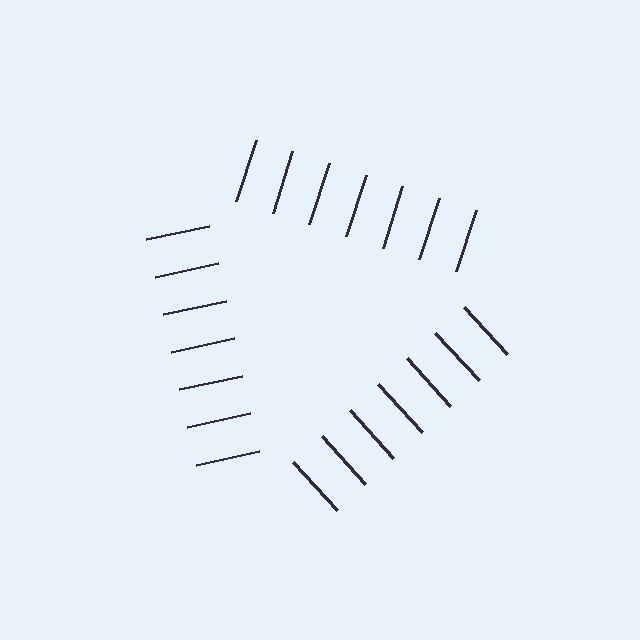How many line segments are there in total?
21 — 7 along each of the 3 edges.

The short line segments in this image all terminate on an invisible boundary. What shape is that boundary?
An illusory triangle — the line segments terminate on its edges but no continuous stroke is drawn.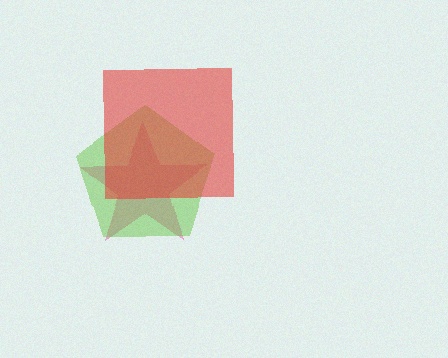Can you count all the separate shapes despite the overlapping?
Yes, there are 3 separate shapes.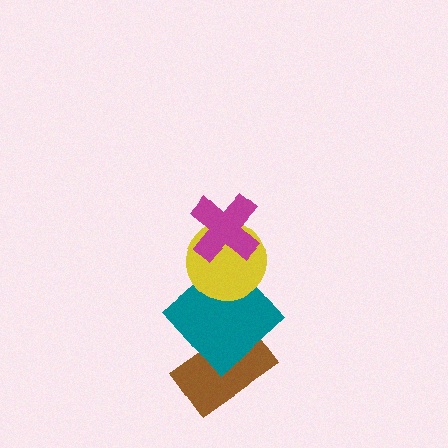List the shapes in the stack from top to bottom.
From top to bottom: the magenta cross, the yellow circle, the teal diamond, the brown rectangle.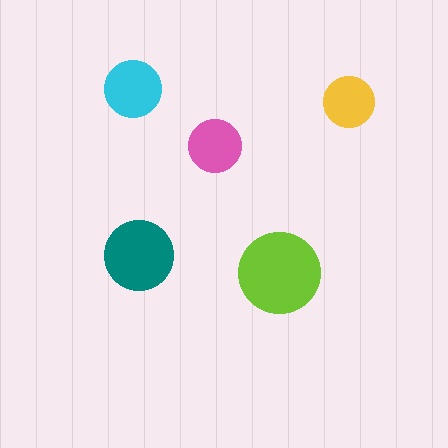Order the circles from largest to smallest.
the lime one, the teal one, the cyan one, the pink one, the yellow one.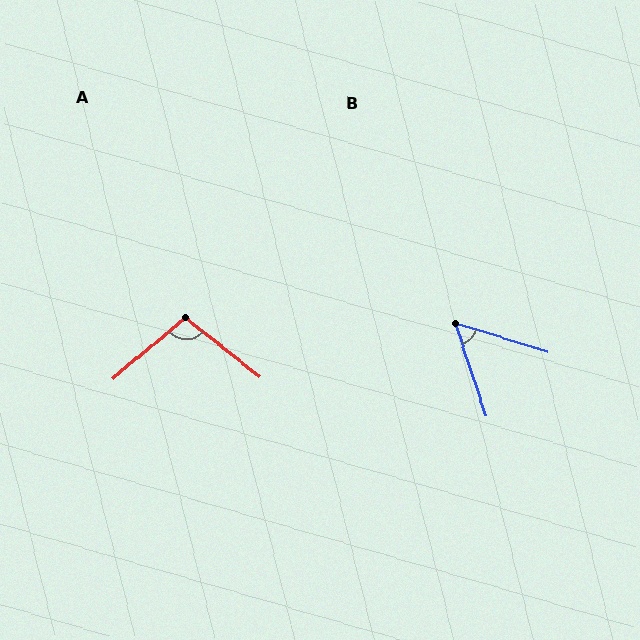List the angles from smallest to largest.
B (54°), A (102°).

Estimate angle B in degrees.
Approximately 54 degrees.